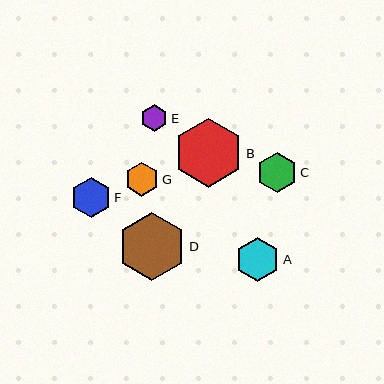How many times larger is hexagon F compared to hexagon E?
Hexagon F is approximately 1.5 times the size of hexagon E.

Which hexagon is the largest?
Hexagon B is the largest with a size of approximately 69 pixels.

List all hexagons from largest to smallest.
From largest to smallest: B, D, A, C, F, G, E.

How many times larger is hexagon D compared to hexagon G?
Hexagon D is approximately 2.0 times the size of hexagon G.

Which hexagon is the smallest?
Hexagon E is the smallest with a size of approximately 26 pixels.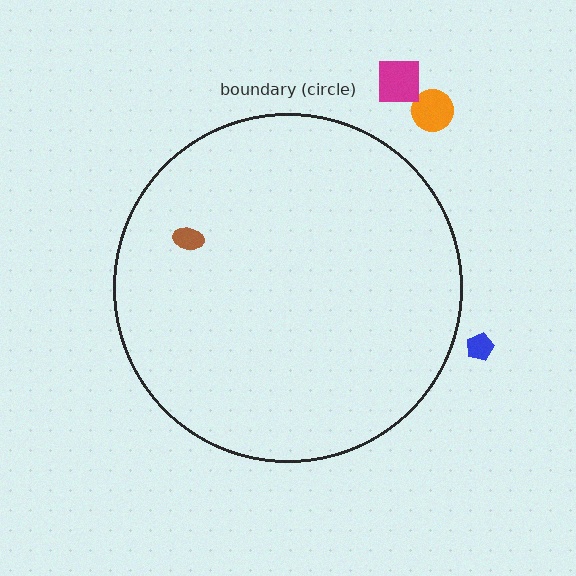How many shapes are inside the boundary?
1 inside, 3 outside.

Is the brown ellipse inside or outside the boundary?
Inside.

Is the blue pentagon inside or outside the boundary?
Outside.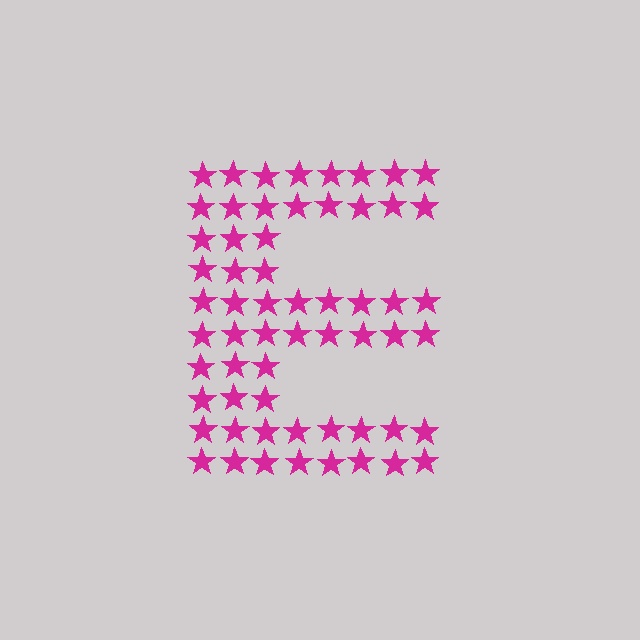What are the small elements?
The small elements are stars.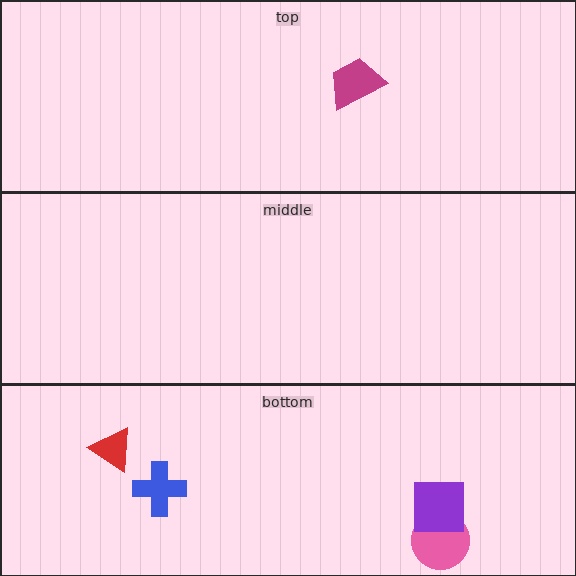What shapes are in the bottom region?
The pink circle, the red triangle, the blue cross, the purple square.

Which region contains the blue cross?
The bottom region.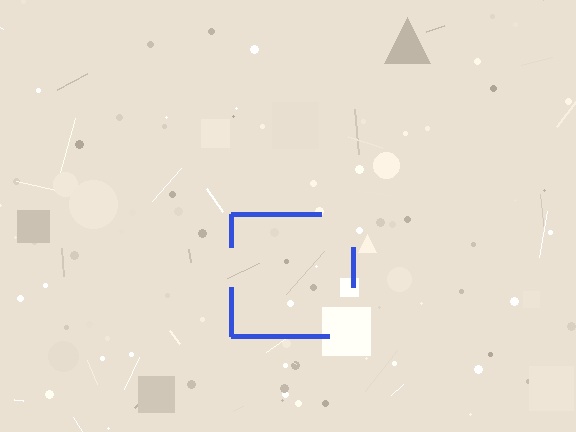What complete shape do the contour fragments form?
The contour fragments form a square.